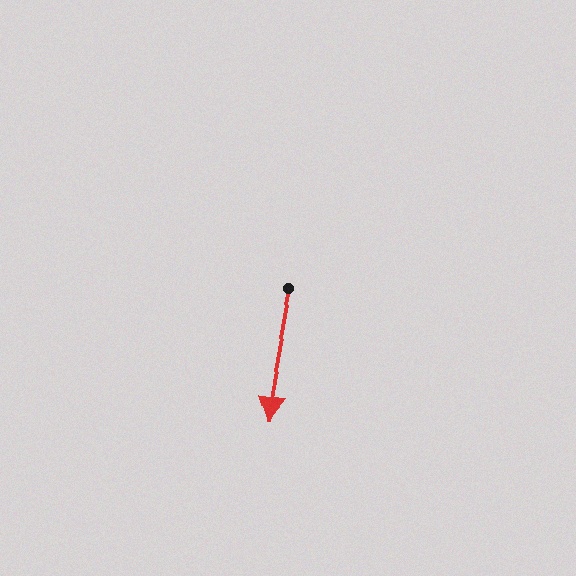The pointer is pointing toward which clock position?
Roughly 6 o'clock.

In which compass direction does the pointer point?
South.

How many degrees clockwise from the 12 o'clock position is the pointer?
Approximately 190 degrees.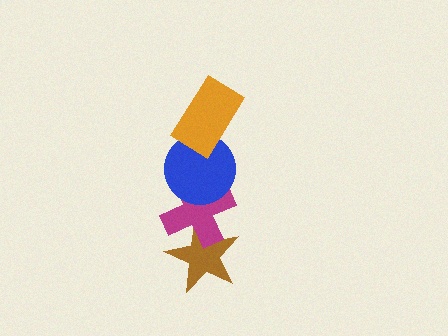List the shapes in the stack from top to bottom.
From top to bottom: the orange rectangle, the blue circle, the magenta cross, the brown star.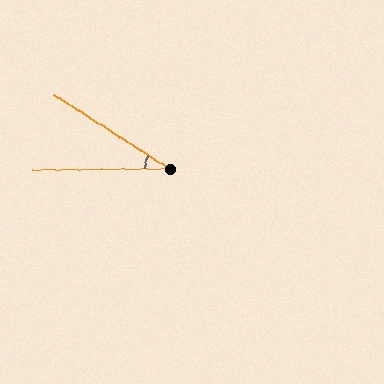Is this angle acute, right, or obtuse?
It is acute.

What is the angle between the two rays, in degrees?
Approximately 33 degrees.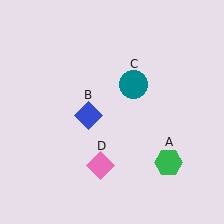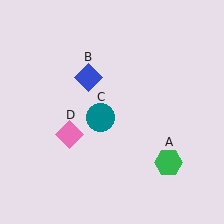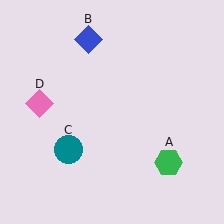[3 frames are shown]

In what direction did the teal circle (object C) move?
The teal circle (object C) moved down and to the left.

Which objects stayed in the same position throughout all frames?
Green hexagon (object A) remained stationary.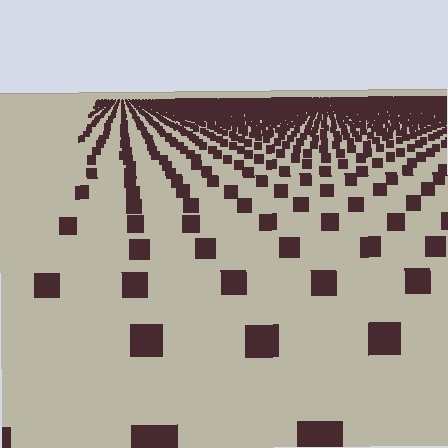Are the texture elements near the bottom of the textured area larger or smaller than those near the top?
Larger. Near the bottom, elements are closer to the viewer and appear at a bigger on-screen size.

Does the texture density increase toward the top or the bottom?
Density increases toward the top.